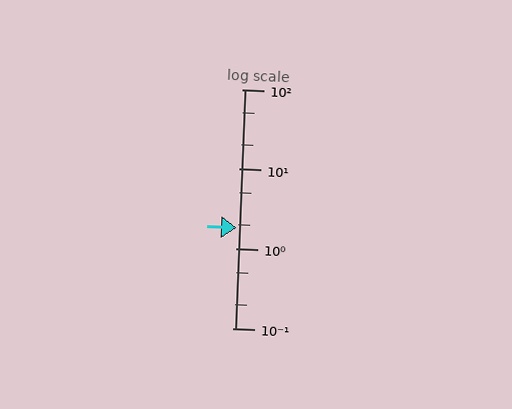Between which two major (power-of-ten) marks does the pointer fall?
The pointer is between 1 and 10.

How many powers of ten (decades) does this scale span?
The scale spans 3 decades, from 0.1 to 100.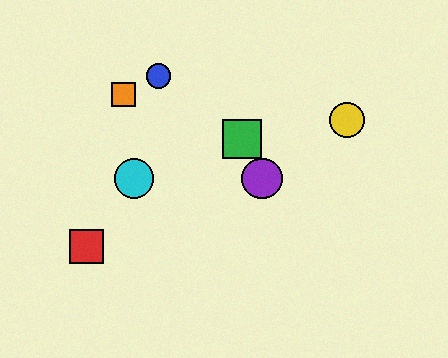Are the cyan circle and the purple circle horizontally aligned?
Yes, both are at y≈178.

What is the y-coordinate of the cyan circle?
The cyan circle is at y≈178.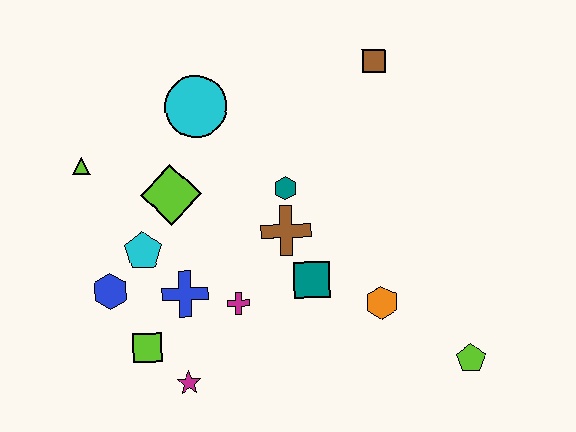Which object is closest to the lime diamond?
The cyan pentagon is closest to the lime diamond.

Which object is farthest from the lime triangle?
The lime pentagon is farthest from the lime triangle.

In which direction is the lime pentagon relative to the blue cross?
The lime pentagon is to the right of the blue cross.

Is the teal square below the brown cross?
Yes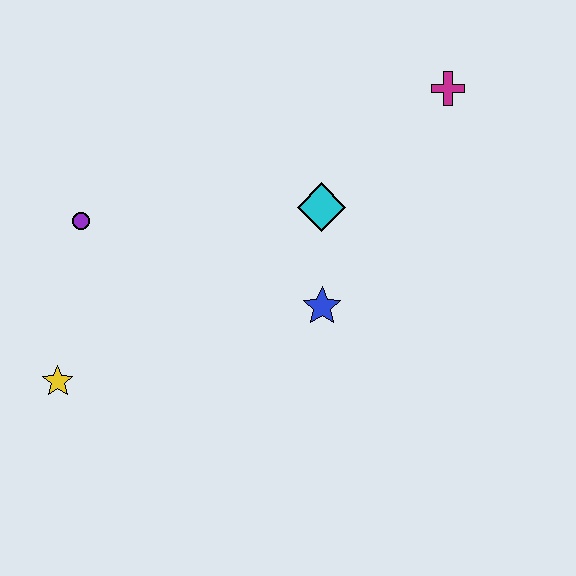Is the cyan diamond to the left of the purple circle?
No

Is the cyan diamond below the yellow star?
No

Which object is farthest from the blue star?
The yellow star is farthest from the blue star.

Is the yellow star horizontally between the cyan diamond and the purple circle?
No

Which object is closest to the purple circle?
The yellow star is closest to the purple circle.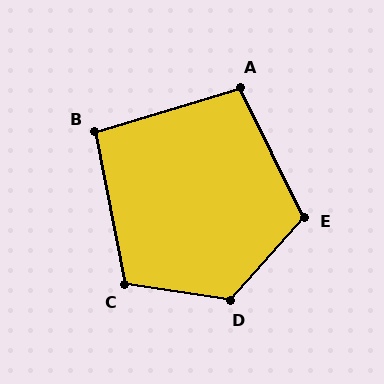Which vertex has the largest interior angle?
D, at approximately 123 degrees.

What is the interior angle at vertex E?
Approximately 112 degrees (obtuse).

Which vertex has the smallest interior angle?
B, at approximately 96 degrees.